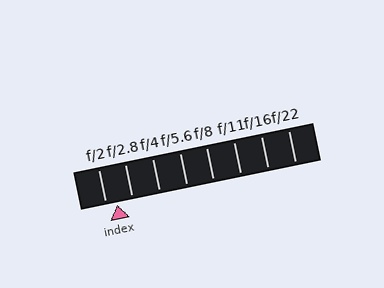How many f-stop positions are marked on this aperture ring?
There are 8 f-stop positions marked.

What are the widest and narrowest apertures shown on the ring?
The widest aperture shown is f/2 and the narrowest is f/22.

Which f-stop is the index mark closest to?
The index mark is closest to f/2.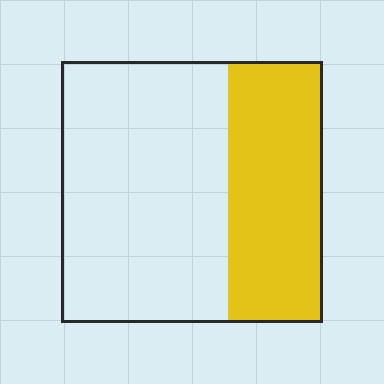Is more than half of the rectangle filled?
No.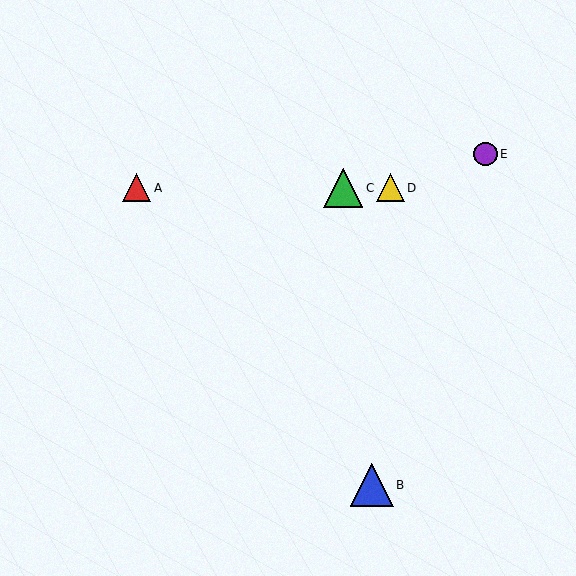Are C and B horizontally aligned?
No, C is at y≈188 and B is at y≈485.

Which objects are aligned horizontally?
Objects A, C, D are aligned horizontally.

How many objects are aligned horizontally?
3 objects (A, C, D) are aligned horizontally.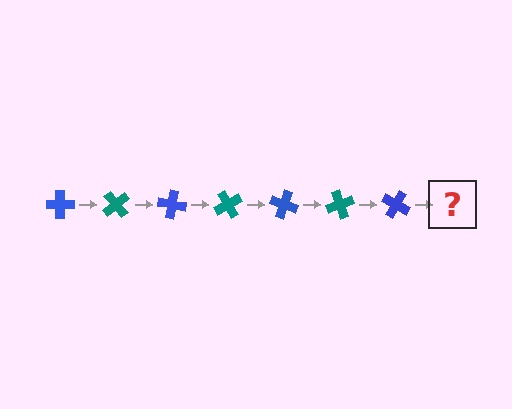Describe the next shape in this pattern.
It should be a teal cross, rotated 350 degrees from the start.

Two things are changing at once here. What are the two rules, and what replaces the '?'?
The two rules are that it rotates 50 degrees each step and the color cycles through blue and teal. The '?' should be a teal cross, rotated 350 degrees from the start.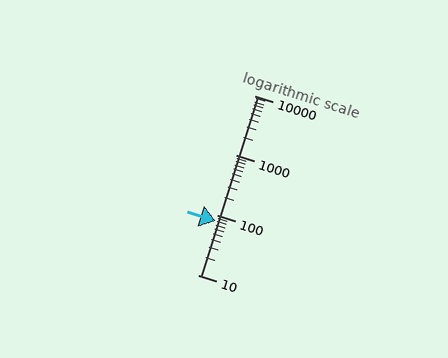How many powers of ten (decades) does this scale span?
The scale spans 3 decades, from 10 to 10000.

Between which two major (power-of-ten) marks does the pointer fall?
The pointer is between 10 and 100.